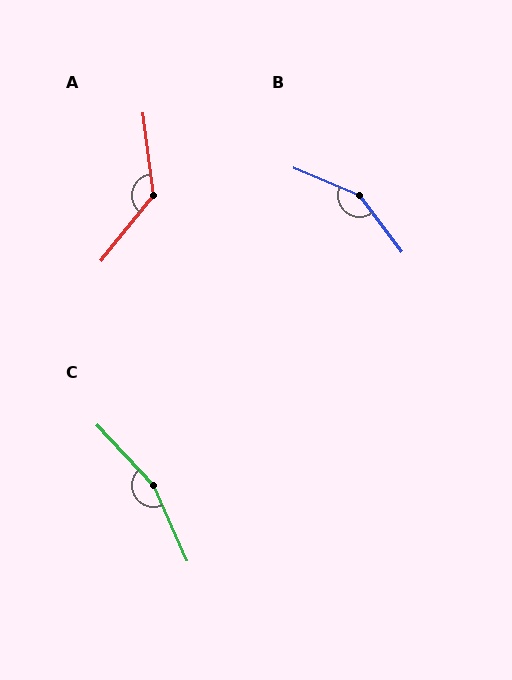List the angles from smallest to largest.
A (134°), B (149°), C (161°).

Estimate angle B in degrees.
Approximately 149 degrees.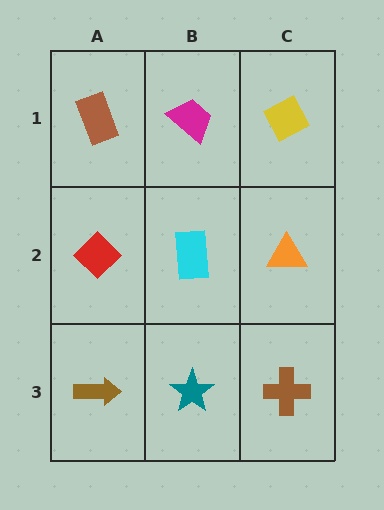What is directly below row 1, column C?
An orange triangle.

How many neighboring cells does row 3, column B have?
3.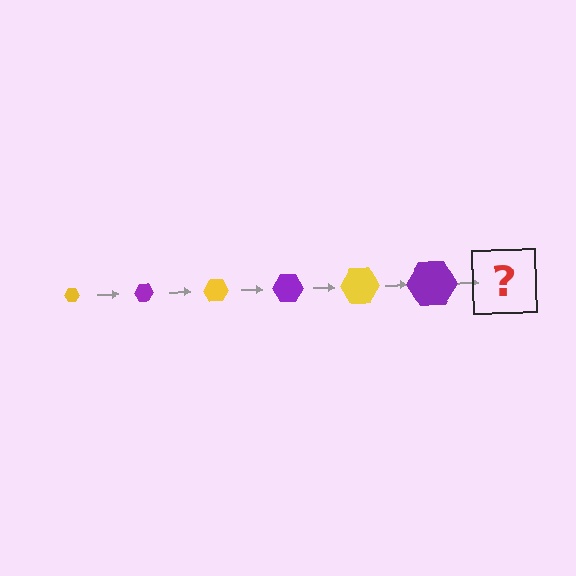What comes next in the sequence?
The next element should be a yellow hexagon, larger than the previous one.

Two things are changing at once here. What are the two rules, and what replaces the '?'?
The two rules are that the hexagon grows larger each step and the color cycles through yellow and purple. The '?' should be a yellow hexagon, larger than the previous one.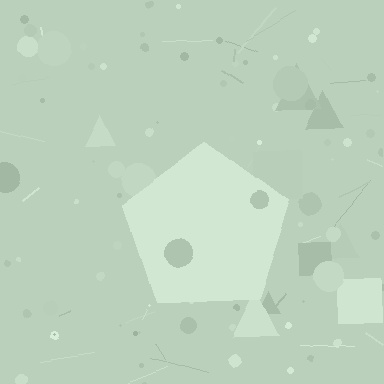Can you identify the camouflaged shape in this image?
The camouflaged shape is a pentagon.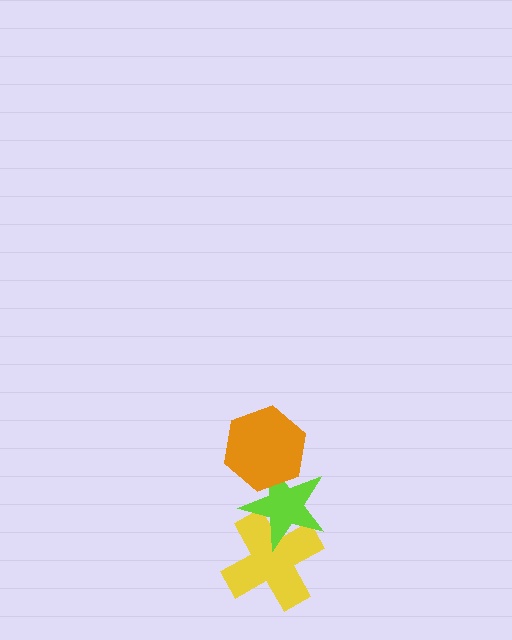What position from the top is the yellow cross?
The yellow cross is 3rd from the top.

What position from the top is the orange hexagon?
The orange hexagon is 1st from the top.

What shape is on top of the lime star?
The orange hexagon is on top of the lime star.